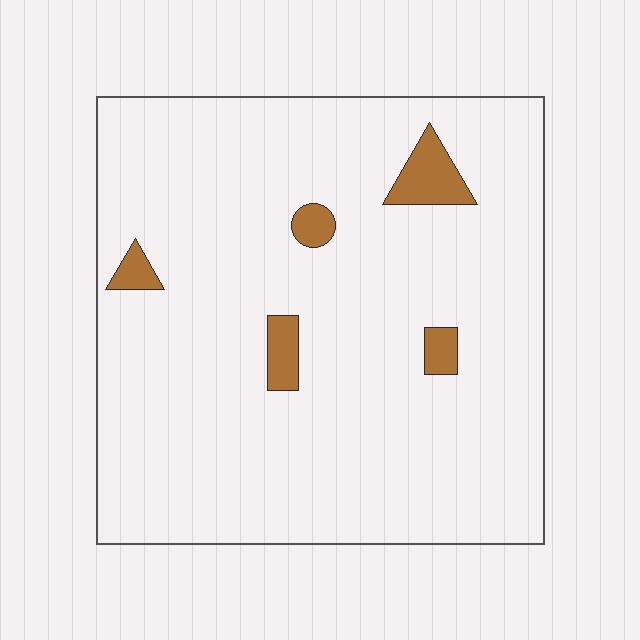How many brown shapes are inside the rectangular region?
5.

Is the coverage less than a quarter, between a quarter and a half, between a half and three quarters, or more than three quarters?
Less than a quarter.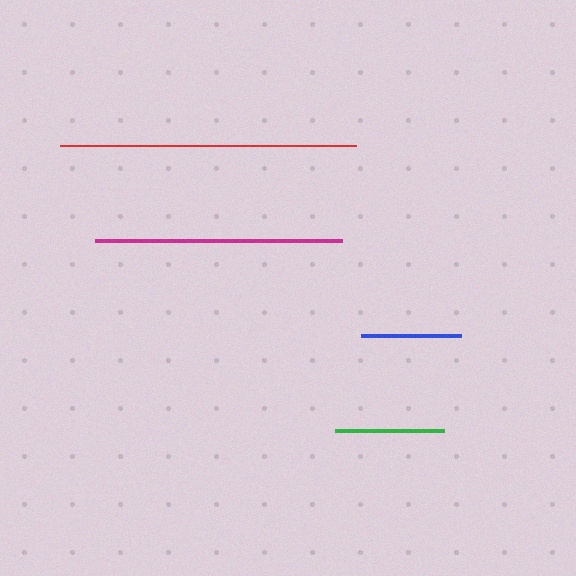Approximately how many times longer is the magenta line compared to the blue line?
The magenta line is approximately 2.5 times the length of the blue line.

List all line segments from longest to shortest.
From longest to shortest: red, magenta, green, blue.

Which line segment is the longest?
The red line is the longest at approximately 295 pixels.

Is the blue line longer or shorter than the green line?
The green line is longer than the blue line.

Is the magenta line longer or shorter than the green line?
The magenta line is longer than the green line.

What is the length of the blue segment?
The blue segment is approximately 100 pixels long.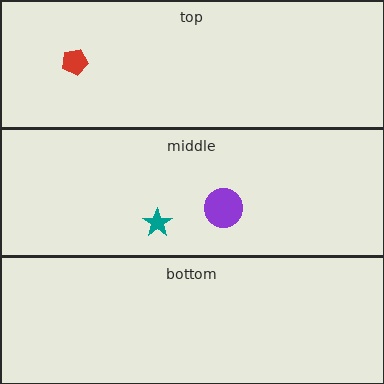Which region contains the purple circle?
The middle region.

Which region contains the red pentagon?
The top region.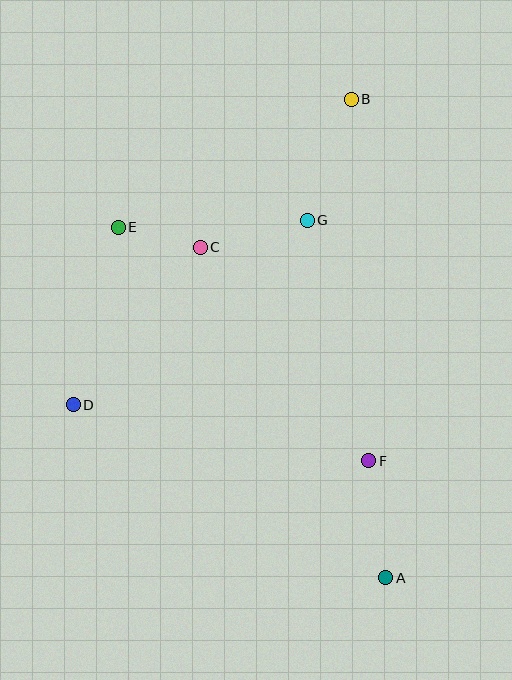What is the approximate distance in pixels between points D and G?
The distance between D and G is approximately 298 pixels.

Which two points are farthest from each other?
Points A and B are farthest from each other.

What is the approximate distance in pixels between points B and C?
The distance between B and C is approximately 211 pixels.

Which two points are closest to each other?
Points C and E are closest to each other.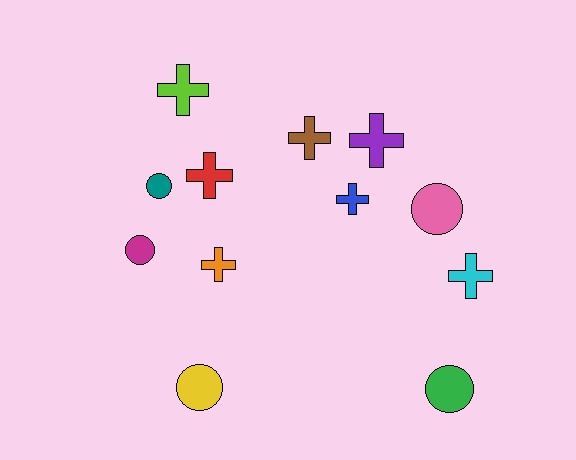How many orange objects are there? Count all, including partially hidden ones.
There is 1 orange object.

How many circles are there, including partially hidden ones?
There are 5 circles.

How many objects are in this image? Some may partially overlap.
There are 12 objects.